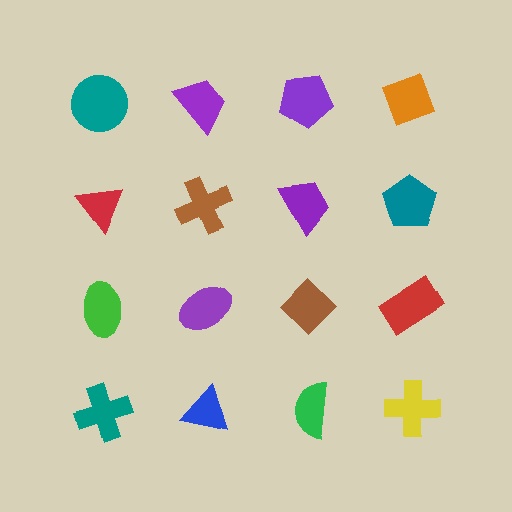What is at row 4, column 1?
A teal cross.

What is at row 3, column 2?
A purple ellipse.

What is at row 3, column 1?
A green ellipse.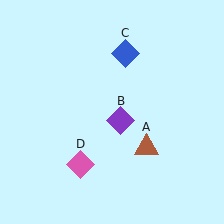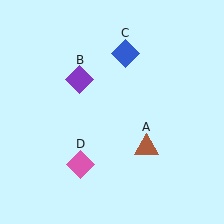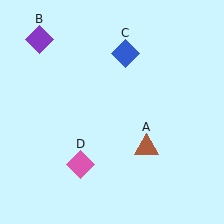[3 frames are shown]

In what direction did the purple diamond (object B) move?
The purple diamond (object B) moved up and to the left.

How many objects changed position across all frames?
1 object changed position: purple diamond (object B).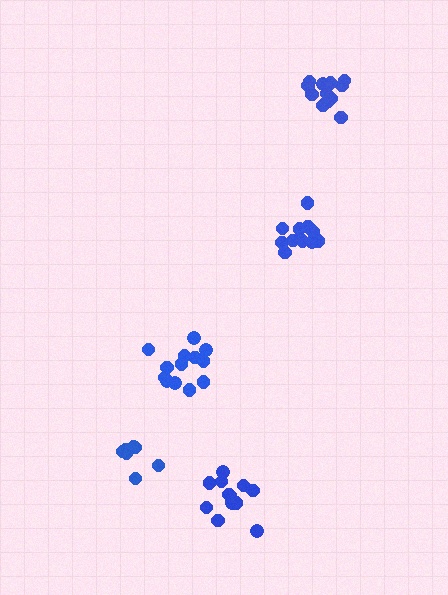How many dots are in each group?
Group 1: 13 dots, Group 2: 7 dots, Group 3: 12 dots, Group 4: 13 dots, Group 5: 13 dots (58 total).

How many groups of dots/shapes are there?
There are 5 groups.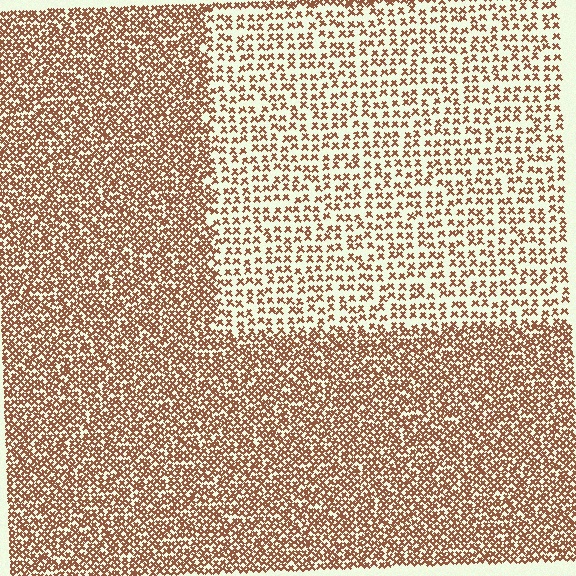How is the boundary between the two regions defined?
The boundary is defined by a change in element density (approximately 2.1x ratio). All elements are the same color, size, and shape.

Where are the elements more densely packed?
The elements are more densely packed outside the rectangle boundary.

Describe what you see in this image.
The image contains small brown elements arranged at two different densities. A rectangle-shaped region is visible where the elements are less densely packed than the surrounding area.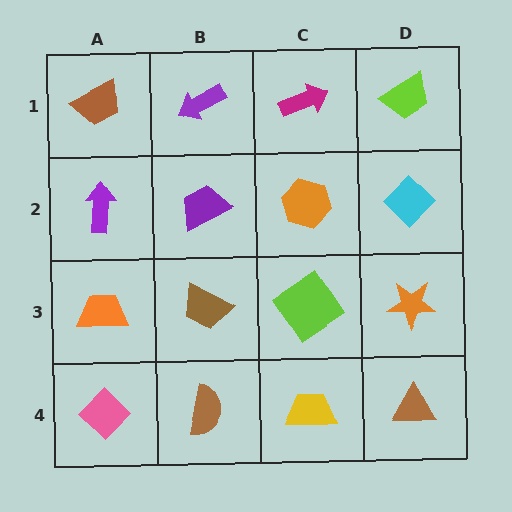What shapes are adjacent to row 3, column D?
A cyan diamond (row 2, column D), a brown triangle (row 4, column D), a lime diamond (row 3, column C).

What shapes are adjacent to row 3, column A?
A purple arrow (row 2, column A), a pink diamond (row 4, column A), a brown trapezoid (row 3, column B).